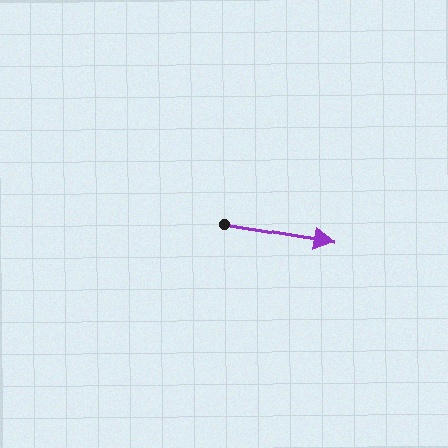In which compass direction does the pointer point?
East.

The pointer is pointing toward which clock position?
Roughly 3 o'clock.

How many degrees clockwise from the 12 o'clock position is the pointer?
Approximately 100 degrees.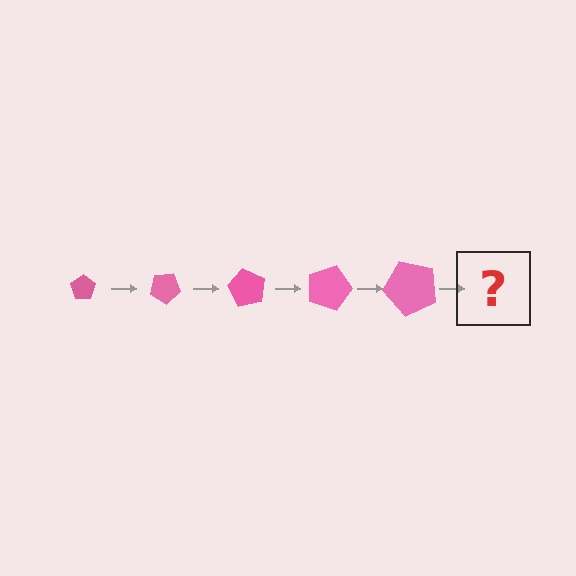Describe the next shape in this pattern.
It should be a pentagon, larger than the previous one and rotated 150 degrees from the start.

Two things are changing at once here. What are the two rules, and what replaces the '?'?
The two rules are that the pentagon grows larger each step and it rotates 30 degrees each step. The '?' should be a pentagon, larger than the previous one and rotated 150 degrees from the start.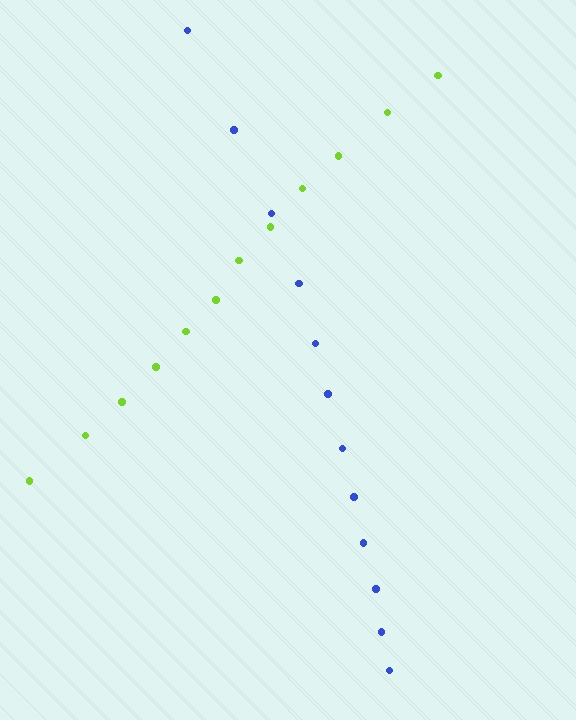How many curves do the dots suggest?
There are 2 distinct paths.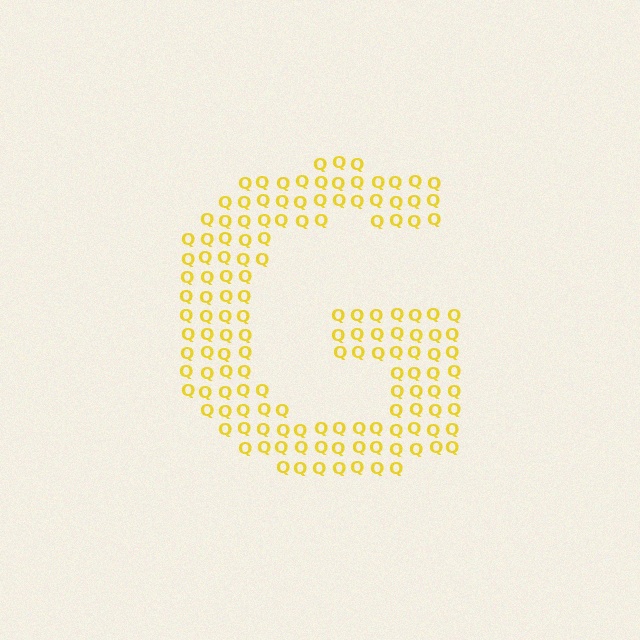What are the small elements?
The small elements are letter Q's.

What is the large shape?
The large shape is the letter G.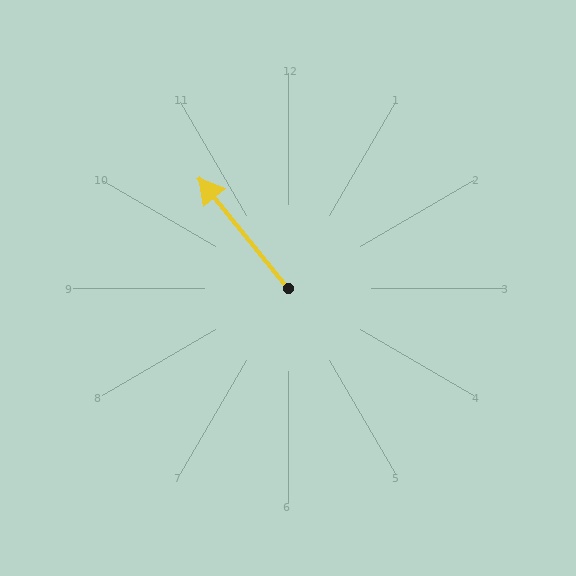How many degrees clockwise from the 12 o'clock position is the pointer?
Approximately 321 degrees.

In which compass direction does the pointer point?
Northwest.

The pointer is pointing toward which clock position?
Roughly 11 o'clock.